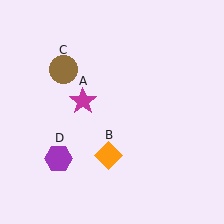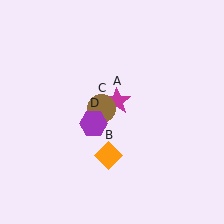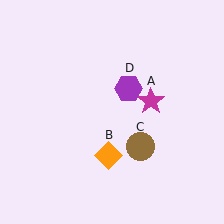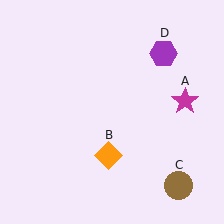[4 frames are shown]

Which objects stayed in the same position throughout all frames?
Orange diamond (object B) remained stationary.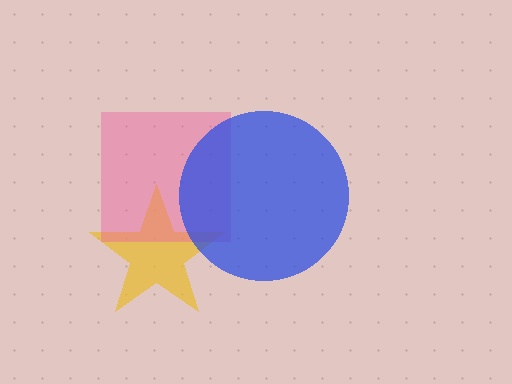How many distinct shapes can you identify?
There are 3 distinct shapes: a yellow star, a pink square, a blue circle.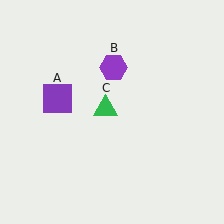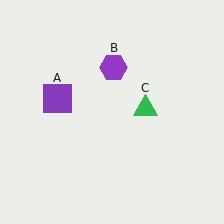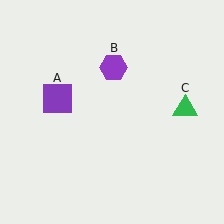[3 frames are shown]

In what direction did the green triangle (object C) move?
The green triangle (object C) moved right.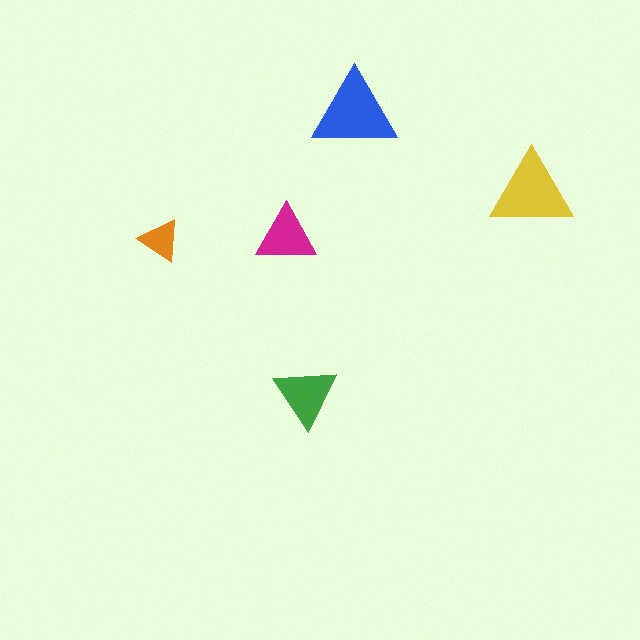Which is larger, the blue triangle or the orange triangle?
The blue one.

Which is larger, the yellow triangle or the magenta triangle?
The yellow one.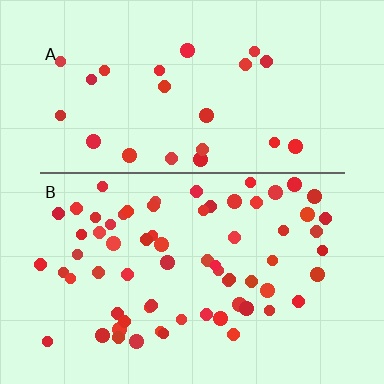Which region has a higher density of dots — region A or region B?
B (the bottom).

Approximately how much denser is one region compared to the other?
Approximately 2.8× — region B over region A.